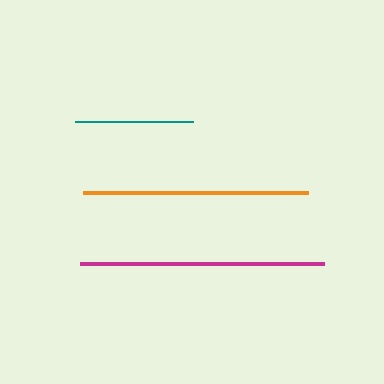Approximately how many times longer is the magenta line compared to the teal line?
The magenta line is approximately 2.1 times the length of the teal line.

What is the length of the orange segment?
The orange segment is approximately 225 pixels long.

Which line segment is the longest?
The magenta line is the longest at approximately 244 pixels.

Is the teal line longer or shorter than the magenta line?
The magenta line is longer than the teal line.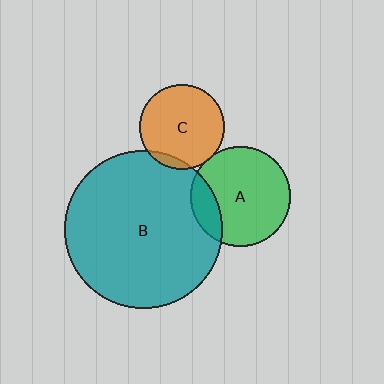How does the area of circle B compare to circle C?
Approximately 3.5 times.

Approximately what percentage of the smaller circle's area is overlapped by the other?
Approximately 15%.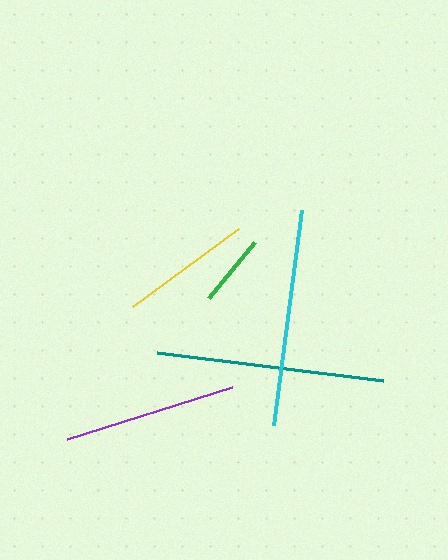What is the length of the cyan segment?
The cyan segment is approximately 216 pixels long.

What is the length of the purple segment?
The purple segment is approximately 173 pixels long.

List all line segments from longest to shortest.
From longest to shortest: teal, cyan, purple, yellow, green.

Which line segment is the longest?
The teal line is the longest at approximately 228 pixels.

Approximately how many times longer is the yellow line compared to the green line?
The yellow line is approximately 1.8 times the length of the green line.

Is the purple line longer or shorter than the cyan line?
The cyan line is longer than the purple line.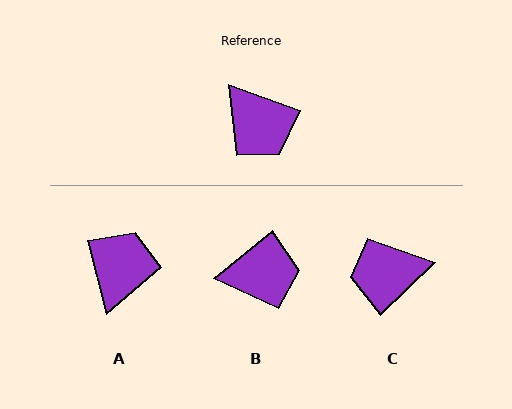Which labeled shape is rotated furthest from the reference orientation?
A, about 125 degrees away.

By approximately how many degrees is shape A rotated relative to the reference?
Approximately 125 degrees counter-clockwise.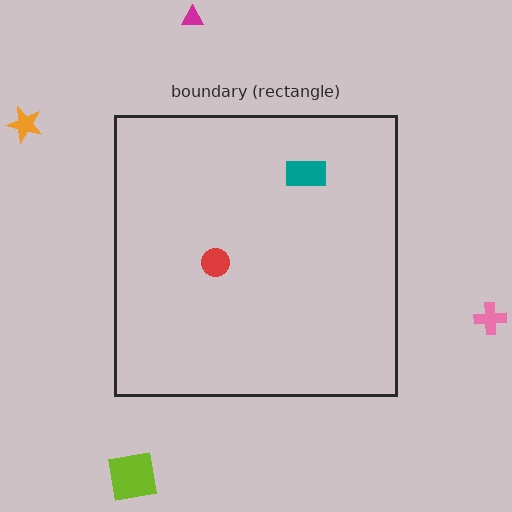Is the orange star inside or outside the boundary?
Outside.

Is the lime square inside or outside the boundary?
Outside.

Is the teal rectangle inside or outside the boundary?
Inside.